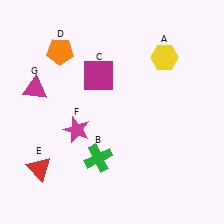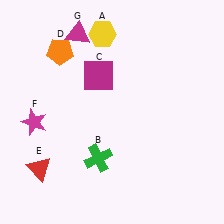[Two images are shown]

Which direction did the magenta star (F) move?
The magenta star (F) moved left.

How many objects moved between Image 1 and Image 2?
3 objects moved between the two images.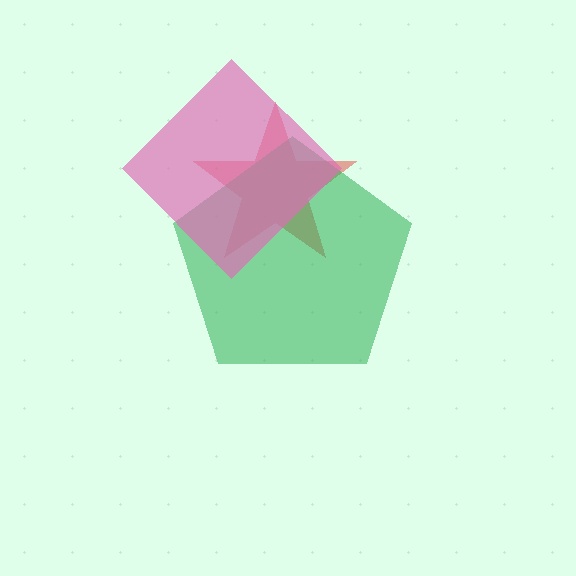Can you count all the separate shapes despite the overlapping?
Yes, there are 3 separate shapes.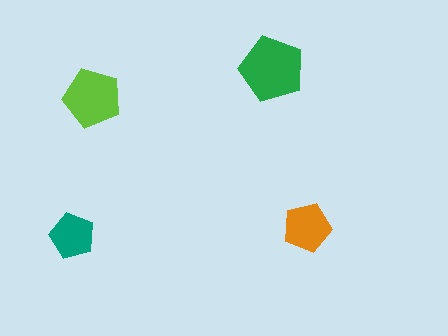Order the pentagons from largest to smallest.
the green one, the lime one, the orange one, the teal one.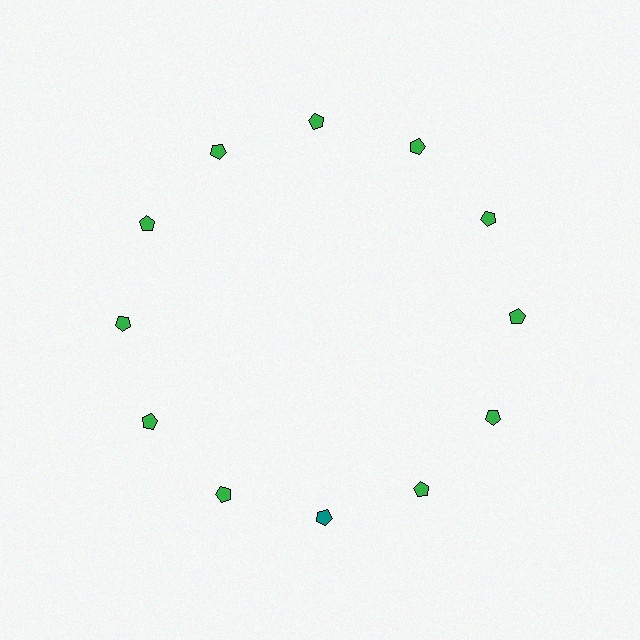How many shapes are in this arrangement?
There are 12 shapes arranged in a ring pattern.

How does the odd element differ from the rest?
It has a different color: teal instead of green.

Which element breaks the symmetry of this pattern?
The teal pentagon at roughly the 6 o'clock position breaks the symmetry. All other shapes are green pentagons.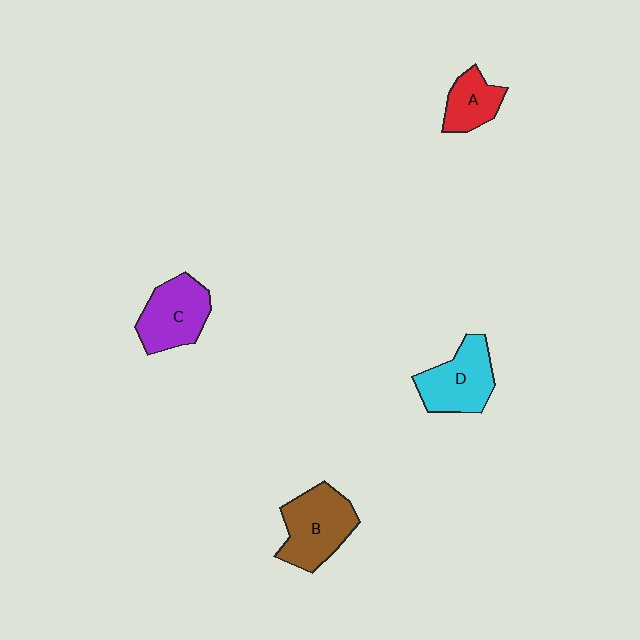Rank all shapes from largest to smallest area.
From largest to smallest: B (brown), D (cyan), C (purple), A (red).